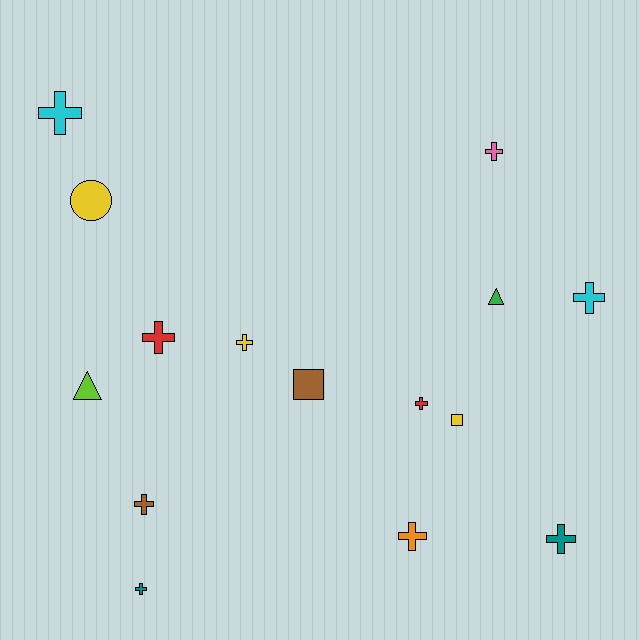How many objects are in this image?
There are 15 objects.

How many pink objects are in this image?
There is 1 pink object.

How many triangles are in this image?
There are 2 triangles.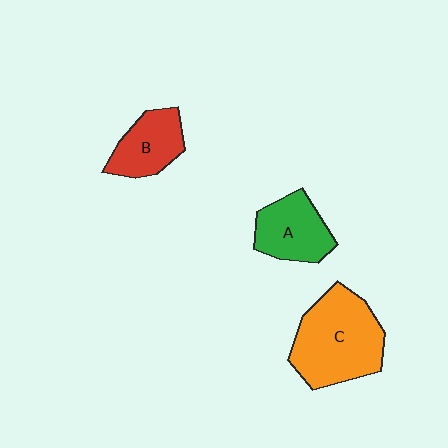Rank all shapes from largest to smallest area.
From largest to smallest: C (orange), A (green), B (red).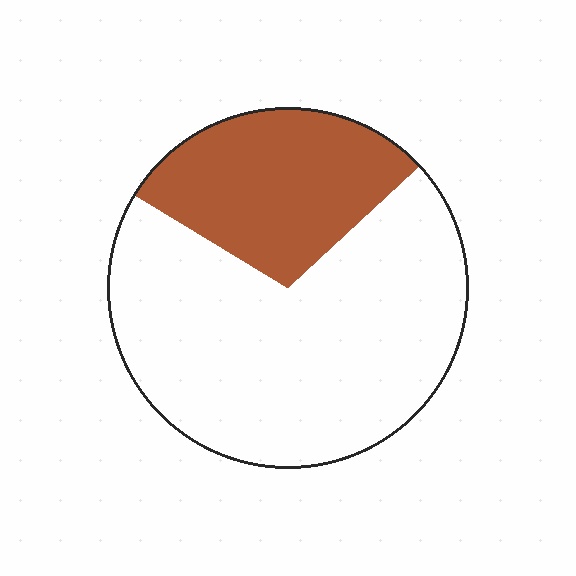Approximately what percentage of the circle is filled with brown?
Approximately 30%.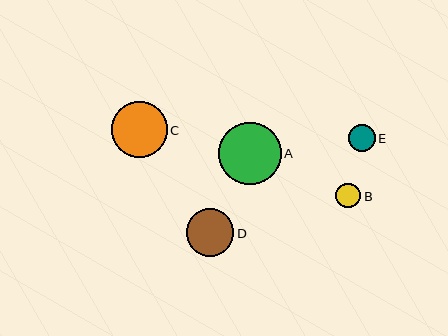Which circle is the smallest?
Circle B is the smallest with a size of approximately 25 pixels.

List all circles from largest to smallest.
From largest to smallest: A, C, D, E, B.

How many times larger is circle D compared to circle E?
Circle D is approximately 1.7 times the size of circle E.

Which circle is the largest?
Circle A is the largest with a size of approximately 63 pixels.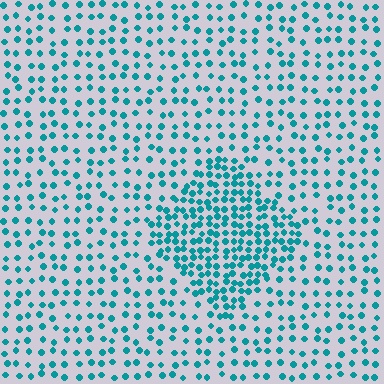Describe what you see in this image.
The image contains small teal elements arranged at two different densities. A diamond-shaped region is visible where the elements are more densely packed than the surrounding area.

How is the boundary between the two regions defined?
The boundary is defined by a change in element density (approximately 2.1x ratio). All elements are the same color, size, and shape.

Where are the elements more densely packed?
The elements are more densely packed inside the diamond boundary.